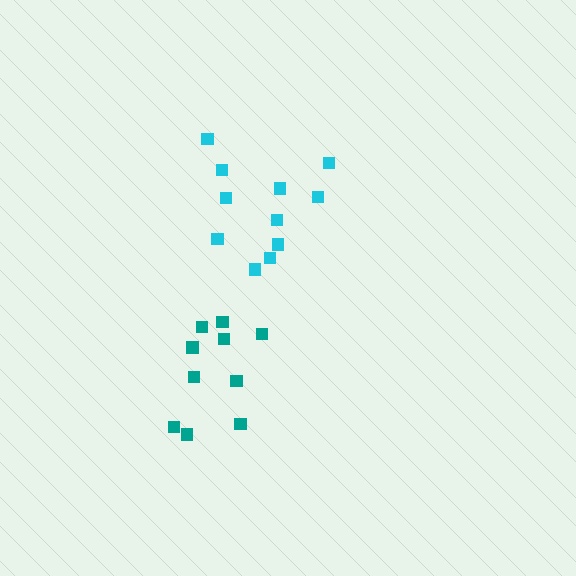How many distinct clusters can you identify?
There are 2 distinct clusters.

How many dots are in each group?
Group 1: 11 dots, Group 2: 10 dots (21 total).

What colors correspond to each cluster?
The clusters are colored: cyan, teal.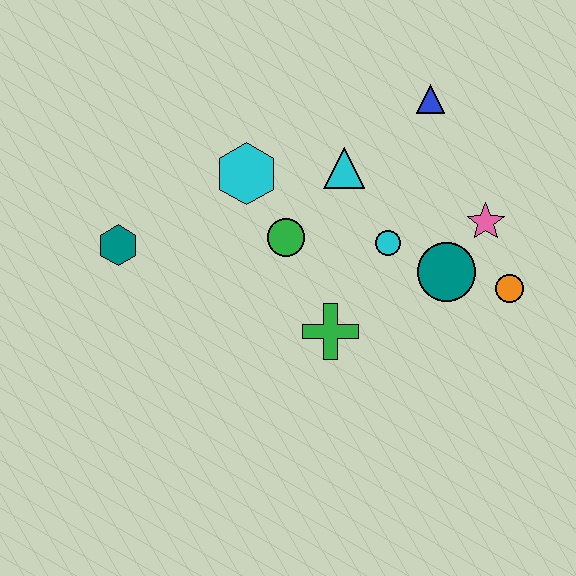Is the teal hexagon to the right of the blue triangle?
No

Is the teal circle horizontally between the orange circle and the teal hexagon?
Yes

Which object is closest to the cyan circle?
The teal circle is closest to the cyan circle.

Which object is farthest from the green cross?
The blue triangle is farthest from the green cross.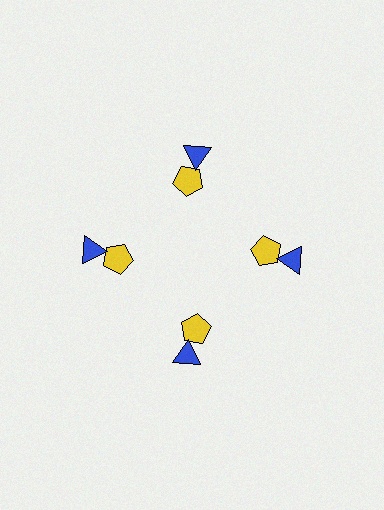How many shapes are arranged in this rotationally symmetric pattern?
There are 8 shapes, arranged in 4 groups of 2.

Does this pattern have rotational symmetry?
Yes, this pattern has 4-fold rotational symmetry. It looks the same after rotating 90 degrees around the center.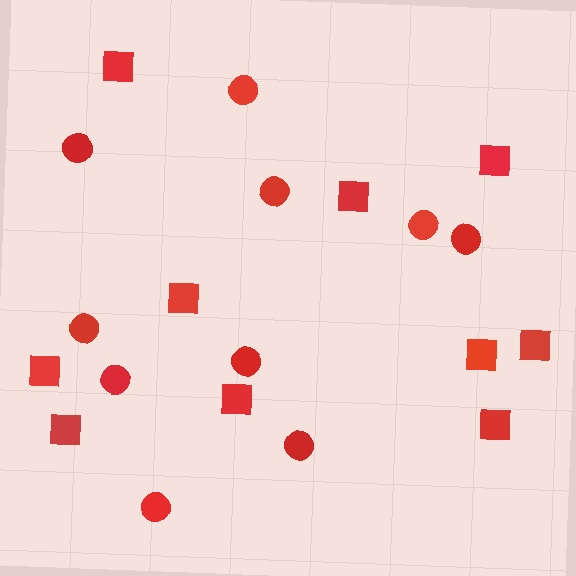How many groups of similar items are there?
There are 2 groups: one group of circles (10) and one group of squares (10).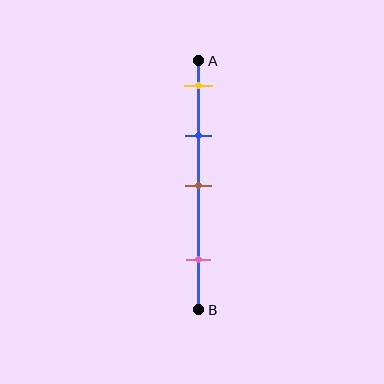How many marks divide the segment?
There are 4 marks dividing the segment.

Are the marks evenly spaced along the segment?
No, the marks are not evenly spaced.